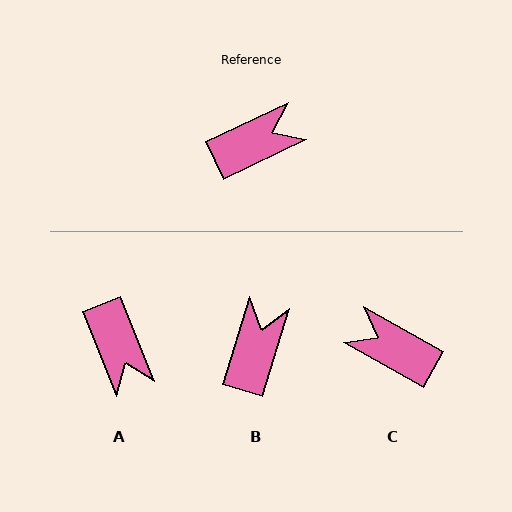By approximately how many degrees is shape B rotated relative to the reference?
Approximately 47 degrees counter-clockwise.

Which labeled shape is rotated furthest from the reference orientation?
C, about 125 degrees away.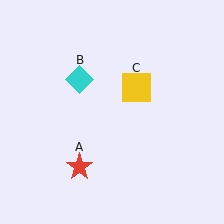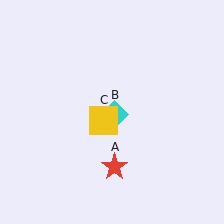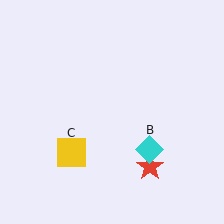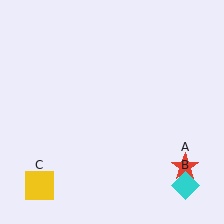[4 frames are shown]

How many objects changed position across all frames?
3 objects changed position: red star (object A), cyan diamond (object B), yellow square (object C).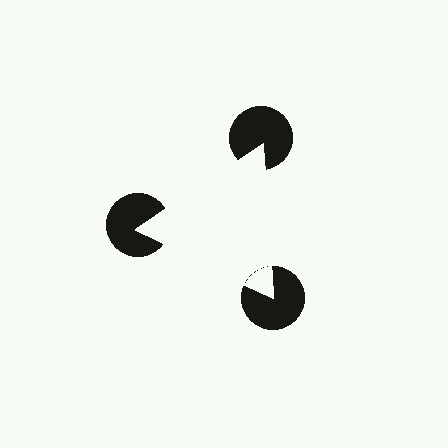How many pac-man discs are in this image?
There are 3 — one at each vertex of the illusory triangle.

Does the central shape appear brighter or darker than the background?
It typically appears slightly brighter than the background, even though no actual brightness change is drawn.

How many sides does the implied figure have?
3 sides.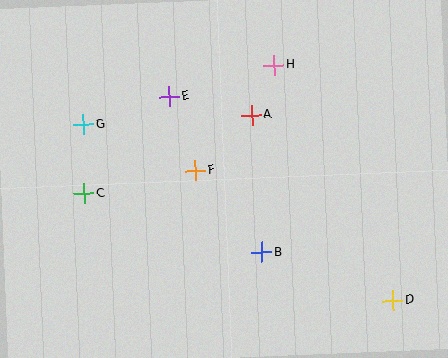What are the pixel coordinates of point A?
Point A is at (252, 115).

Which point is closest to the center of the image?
Point F at (195, 170) is closest to the center.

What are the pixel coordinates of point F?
Point F is at (195, 170).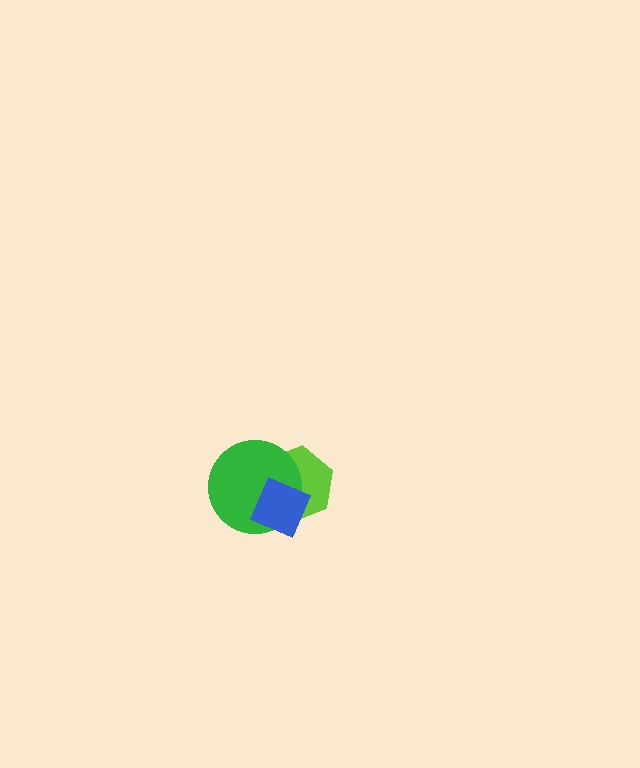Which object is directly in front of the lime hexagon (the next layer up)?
The green circle is directly in front of the lime hexagon.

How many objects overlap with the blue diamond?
2 objects overlap with the blue diamond.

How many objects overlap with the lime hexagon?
2 objects overlap with the lime hexagon.